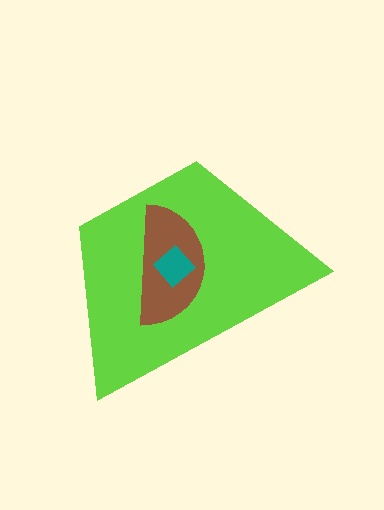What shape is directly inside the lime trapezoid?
The brown semicircle.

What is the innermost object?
The teal diamond.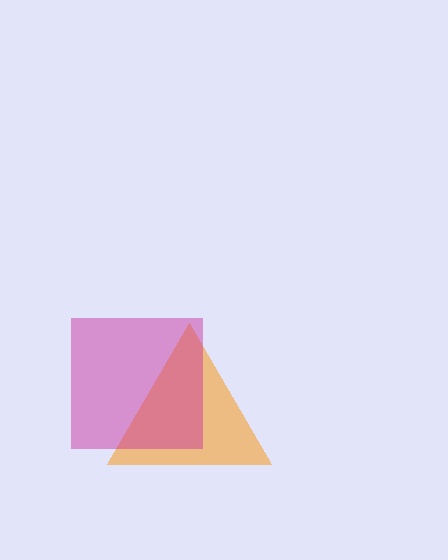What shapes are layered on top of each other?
The layered shapes are: an orange triangle, a magenta square.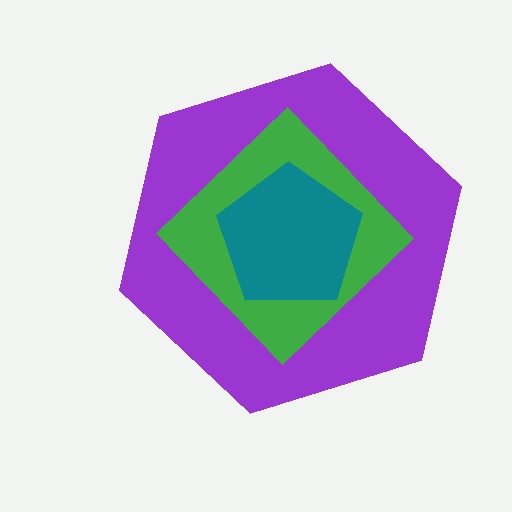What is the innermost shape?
The teal pentagon.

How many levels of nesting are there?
3.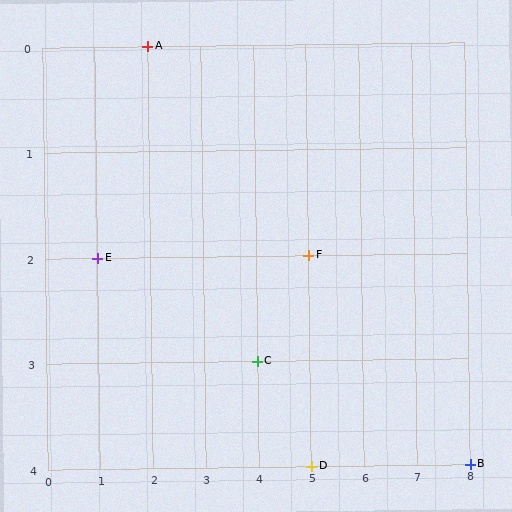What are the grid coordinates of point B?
Point B is at grid coordinates (8, 4).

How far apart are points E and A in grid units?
Points E and A are 1 column and 2 rows apart (about 2.2 grid units diagonally).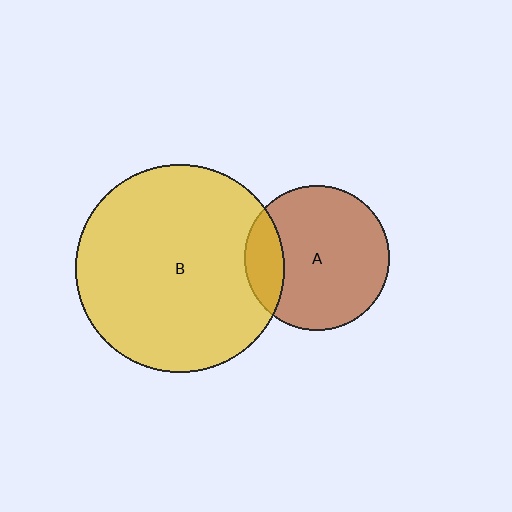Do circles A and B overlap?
Yes.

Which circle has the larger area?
Circle B (yellow).